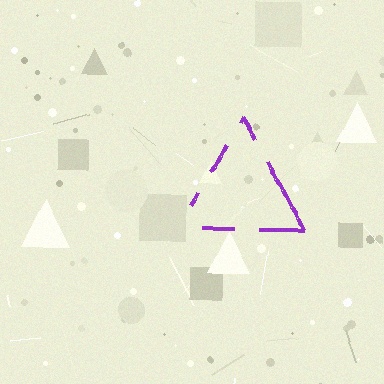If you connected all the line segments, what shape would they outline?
They would outline a triangle.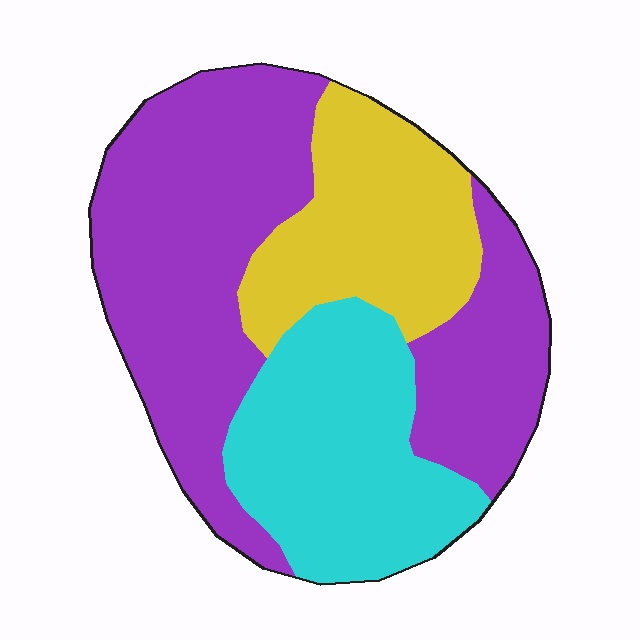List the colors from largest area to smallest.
From largest to smallest: purple, cyan, yellow.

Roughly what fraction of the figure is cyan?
Cyan covers 27% of the figure.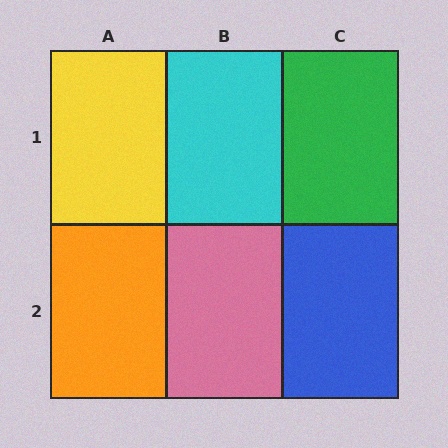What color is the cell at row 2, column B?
Pink.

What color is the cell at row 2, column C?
Blue.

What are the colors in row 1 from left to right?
Yellow, cyan, green.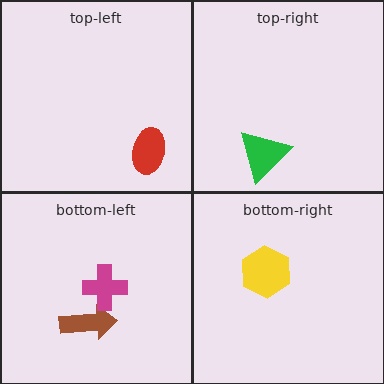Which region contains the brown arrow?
The bottom-left region.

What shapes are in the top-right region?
The green triangle.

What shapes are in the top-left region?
The red ellipse.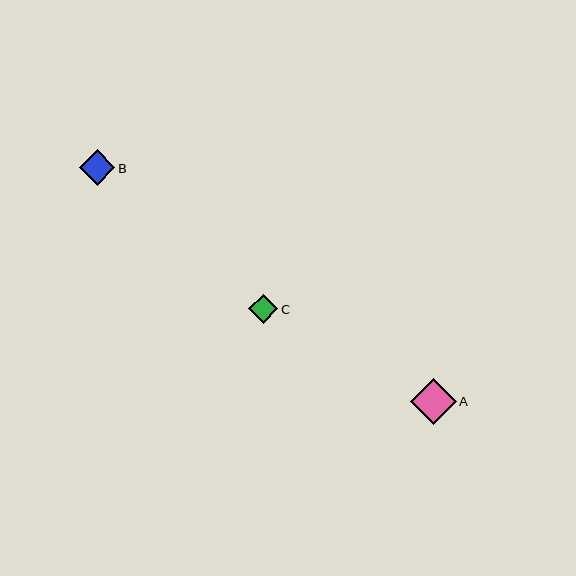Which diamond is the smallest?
Diamond C is the smallest with a size of approximately 29 pixels.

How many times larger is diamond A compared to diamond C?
Diamond A is approximately 1.6 times the size of diamond C.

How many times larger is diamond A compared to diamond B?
Diamond A is approximately 1.3 times the size of diamond B.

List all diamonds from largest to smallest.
From largest to smallest: A, B, C.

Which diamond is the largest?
Diamond A is the largest with a size of approximately 46 pixels.